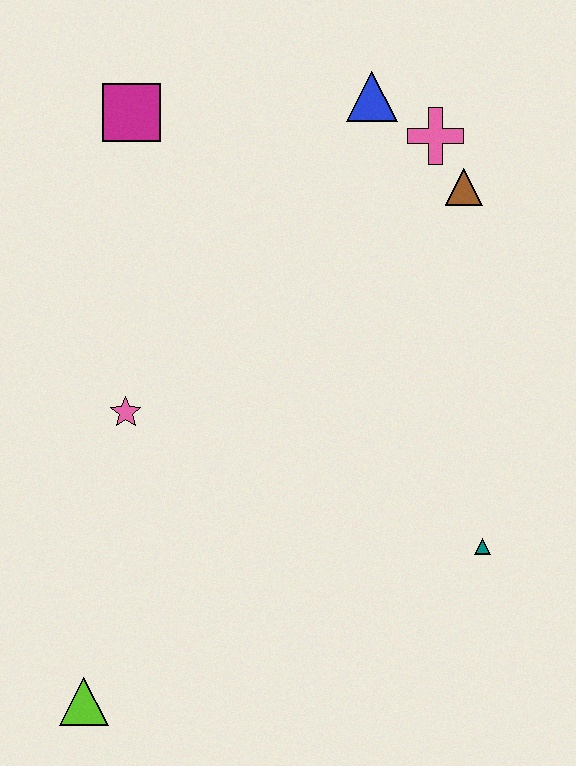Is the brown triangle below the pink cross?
Yes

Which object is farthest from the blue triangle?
The lime triangle is farthest from the blue triangle.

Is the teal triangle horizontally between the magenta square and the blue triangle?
No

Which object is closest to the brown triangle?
The pink cross is closest to the brown triangle.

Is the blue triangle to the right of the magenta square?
Yes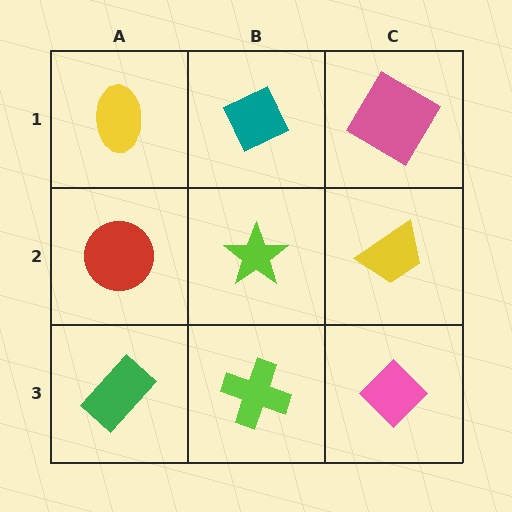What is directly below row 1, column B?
A lime star.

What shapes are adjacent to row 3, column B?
A lime star (row 2, column B), a green rectangle (row 3, column A), a pink diamond (row 3, column C).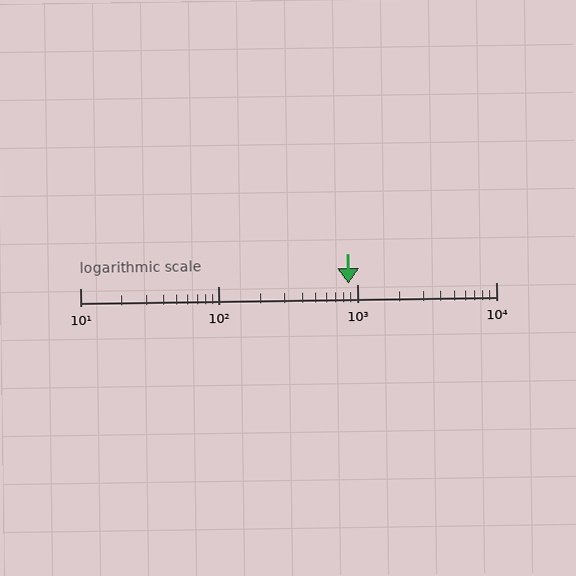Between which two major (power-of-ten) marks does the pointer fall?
The pointer is between 100 and 1000.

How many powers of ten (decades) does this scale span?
The scale spans 3 decades, from 10 to 10000.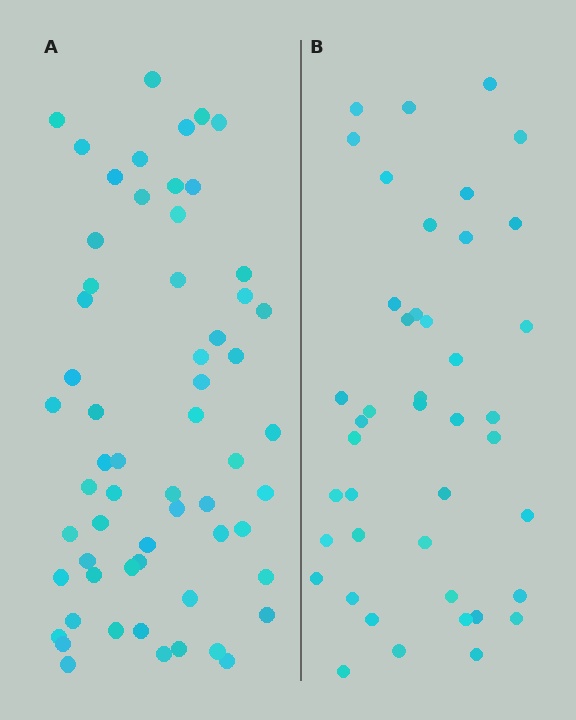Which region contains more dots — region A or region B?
Region A (the left region) has more dots.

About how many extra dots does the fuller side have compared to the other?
Region A has approximately 15 more dots than region B.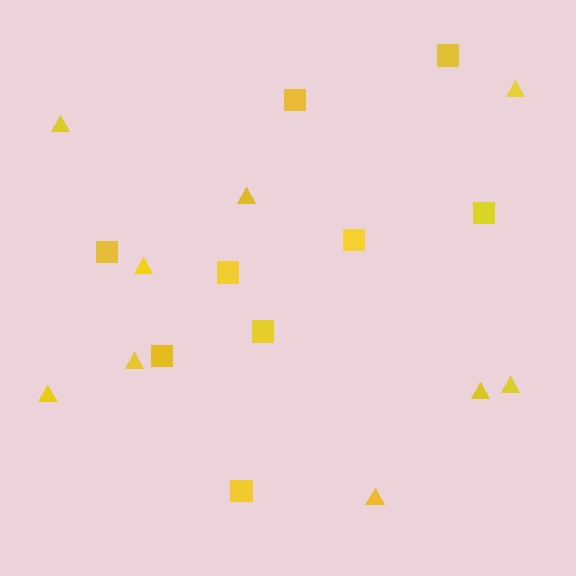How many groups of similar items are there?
There are 2 groups: one group of squares (9) and one group of triangles (9).